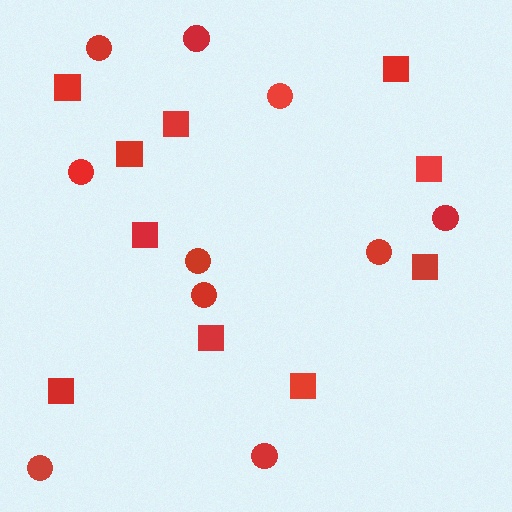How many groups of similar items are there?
There are 2 groups: one group of circles (10) and one group of squares (10).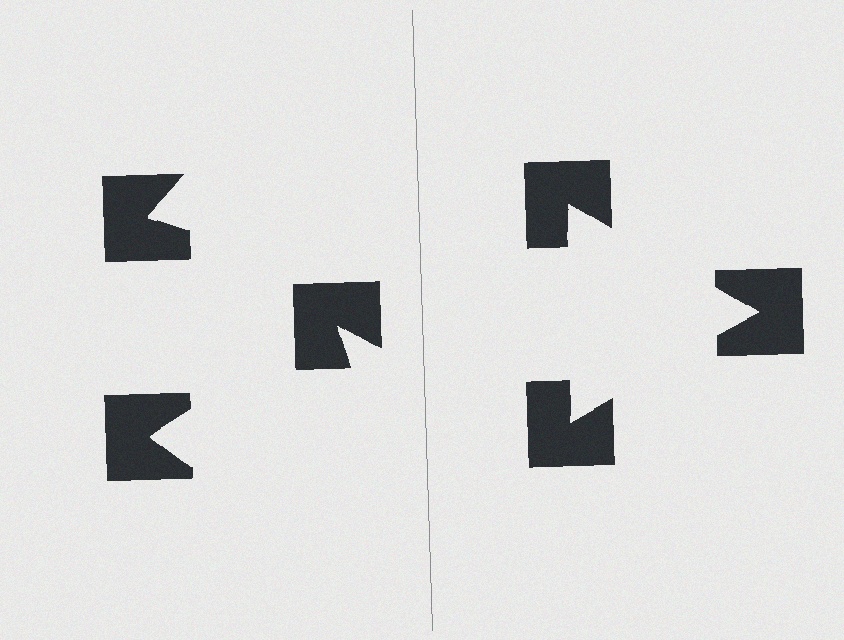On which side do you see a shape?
An illusory triangle appears on the right side. On the left side the wedge cuts are rotated, so no coherent shape forms.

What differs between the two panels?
The notched squares are positioned identically on both sides; only the wedge orientations differ. On the right they align to a triangle; on the left they are misaligned.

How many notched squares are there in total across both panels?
6 — 3 on each side.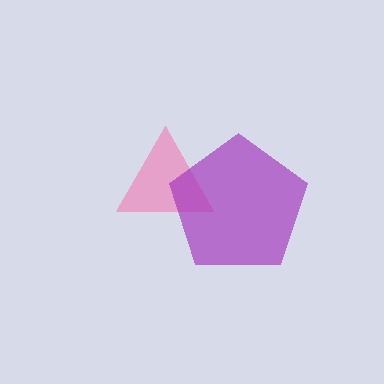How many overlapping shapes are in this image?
There are 2 overlapping shapes in the image.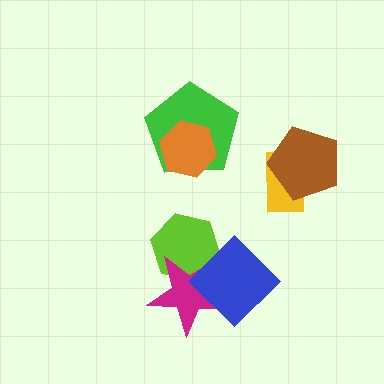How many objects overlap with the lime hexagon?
2 objects overlap with the lime hexagon.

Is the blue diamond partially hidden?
No, no other shape covers it.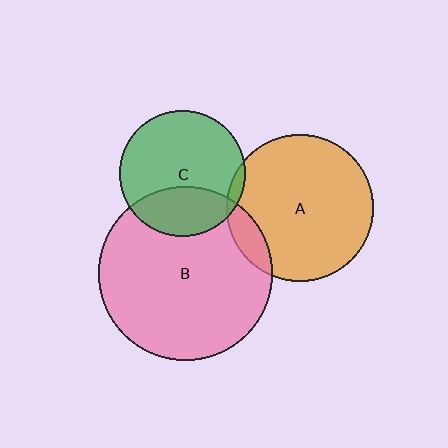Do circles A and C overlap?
Yes.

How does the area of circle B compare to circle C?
Approximately 1.9 times.